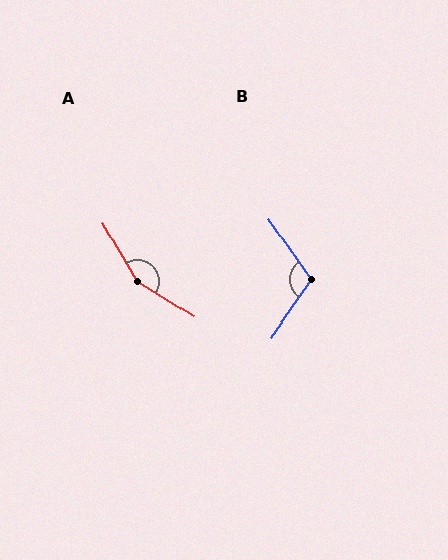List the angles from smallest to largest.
B (110°), A (152°).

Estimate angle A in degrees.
Approximately 152 degrees.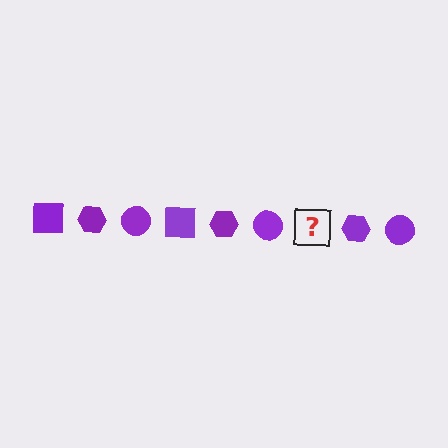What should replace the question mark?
The question mark should be replaced with a purple square.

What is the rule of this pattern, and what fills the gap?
The rule is that the pattern cycles through square, hexagon, circle shapes in purple. The gap should be filled with a purple square.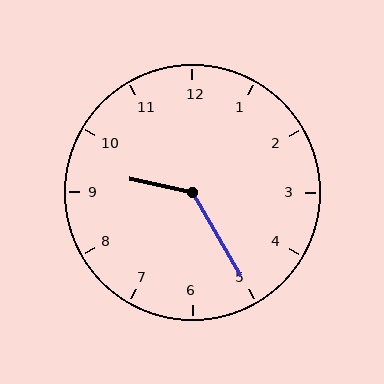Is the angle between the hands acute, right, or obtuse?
It is obtuse.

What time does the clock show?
9:25.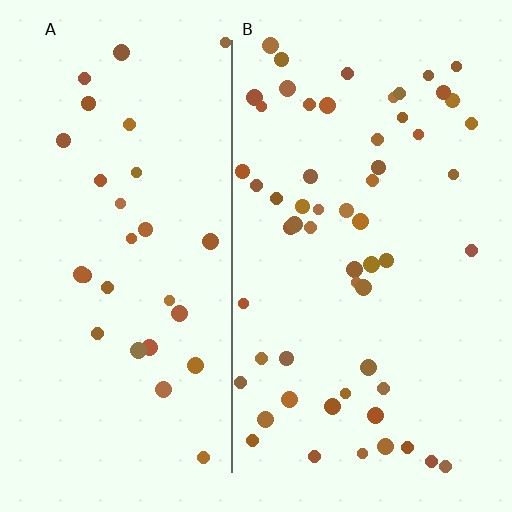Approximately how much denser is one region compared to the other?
Approximately 1.9× — region B over region A.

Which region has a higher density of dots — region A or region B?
B (the right).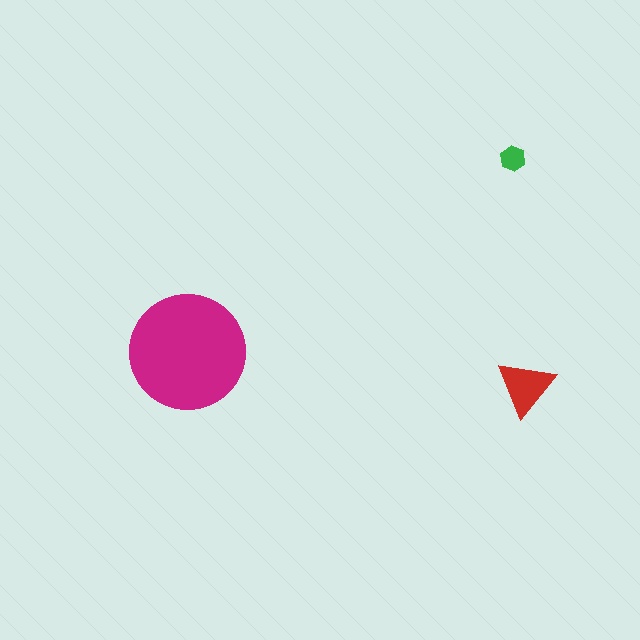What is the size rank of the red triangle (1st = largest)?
2nd.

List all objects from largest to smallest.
The magenta circle, the red triangle, the green hexagon.